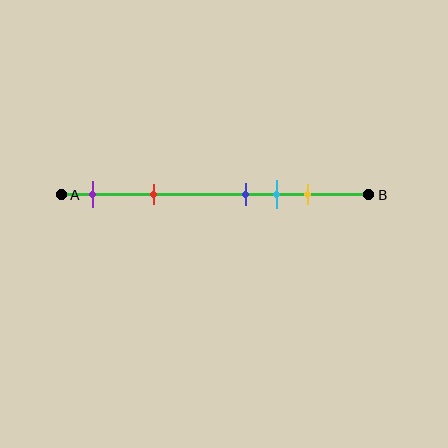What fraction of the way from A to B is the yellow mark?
The yellow mark is approximately 80% (0.8) of the way from A to B.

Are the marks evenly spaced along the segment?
No, the marks are not evenly spaced.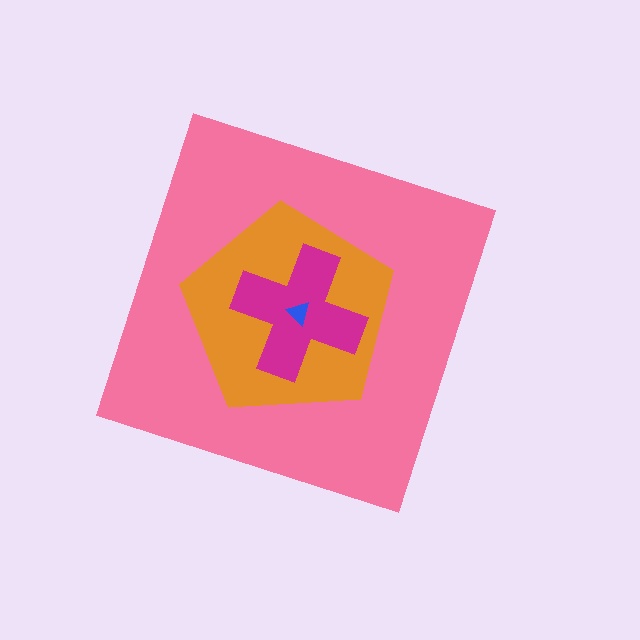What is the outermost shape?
The pink diamond.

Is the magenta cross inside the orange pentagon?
Yes.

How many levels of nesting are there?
4.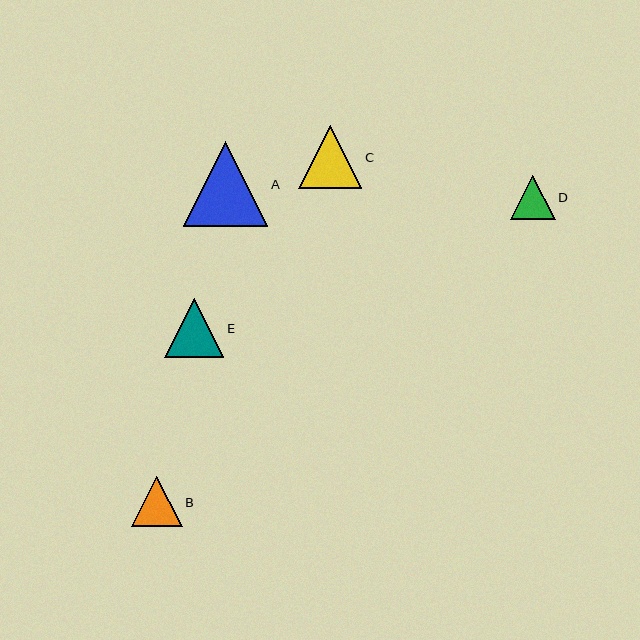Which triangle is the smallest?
Triangle D is the smallest with a size of approximately 44 pixels.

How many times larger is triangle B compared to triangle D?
Triangle B is approximately 1.1 times the size of triangle D.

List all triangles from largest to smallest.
From largest to smallest: A, C, E, B, D.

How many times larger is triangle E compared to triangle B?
Triangle E is approximately 1.2 times the size of triangle B.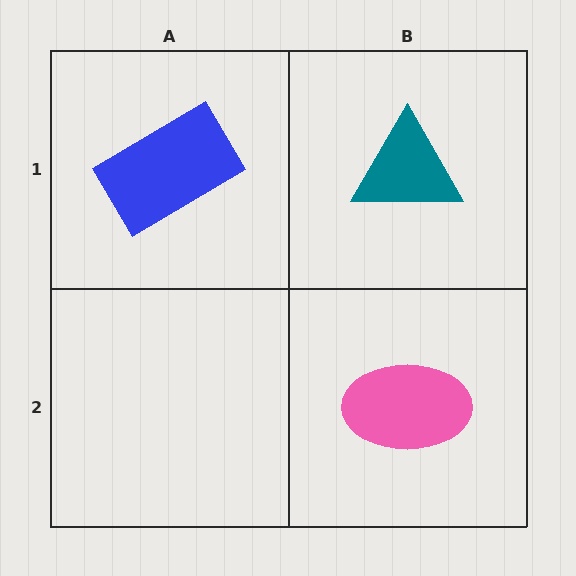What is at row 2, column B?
A pink ellipse.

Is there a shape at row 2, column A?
No, that cell is empty.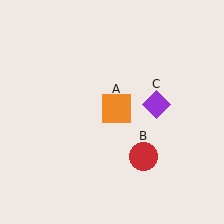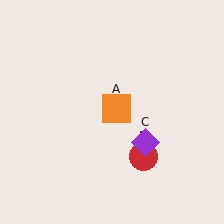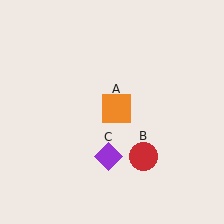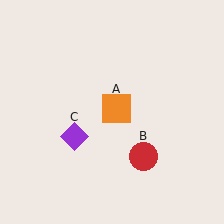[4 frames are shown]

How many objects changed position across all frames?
1 object changed position: purple diamond (object C).